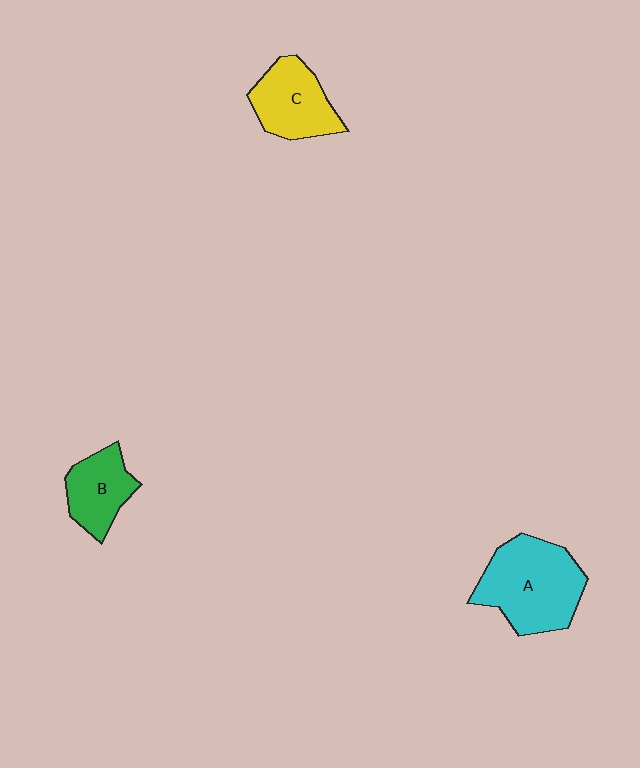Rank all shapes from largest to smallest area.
From largest to smallest: A (cyan), C (yellow), B (green).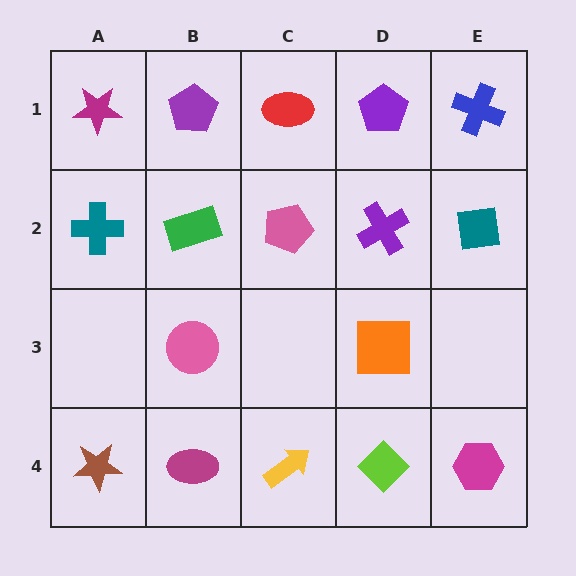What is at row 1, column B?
A purple pentagon.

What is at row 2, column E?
A teal square.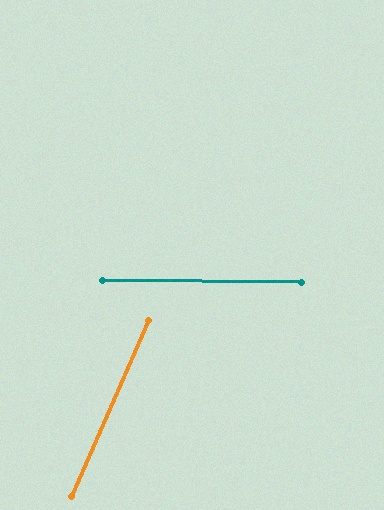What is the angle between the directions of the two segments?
Approximately 67 degrees.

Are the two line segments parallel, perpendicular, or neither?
Neither parallel nor perpendicular — they differ by about 67°.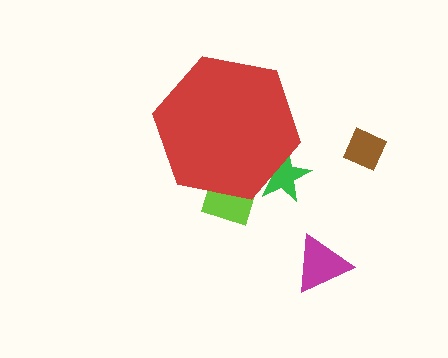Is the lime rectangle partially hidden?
Yes, the lime rectangle is partially hidden behind the red hexagon.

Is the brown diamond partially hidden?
No, the brown diamond is fully visible.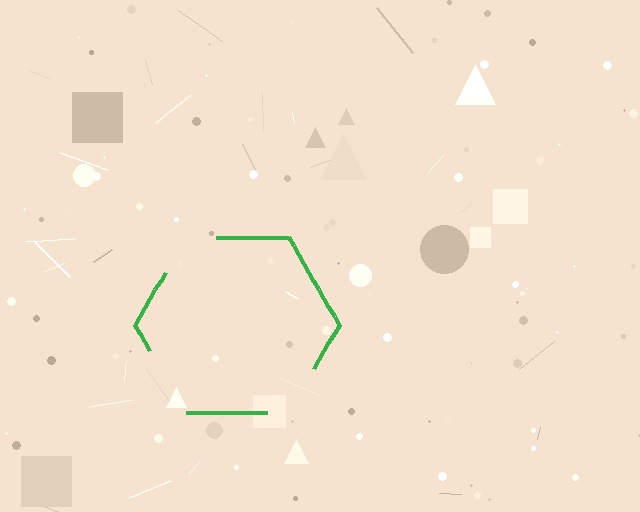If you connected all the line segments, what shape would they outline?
They would outline a hexagon.